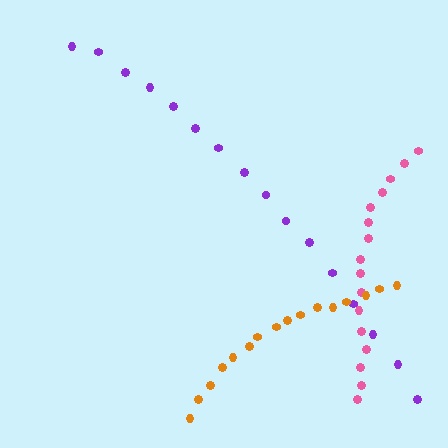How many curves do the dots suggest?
There are 3 distinct paths.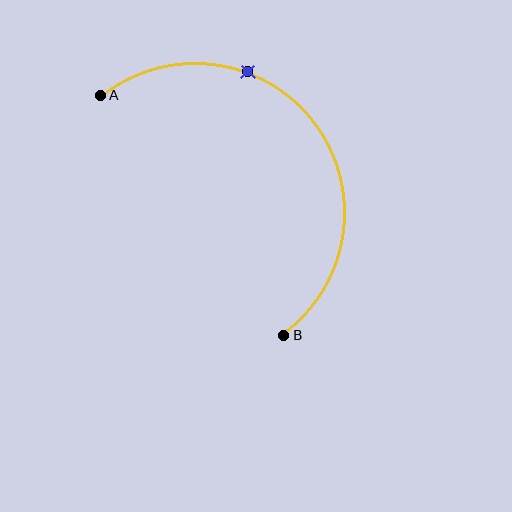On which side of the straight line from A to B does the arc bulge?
The arc bulges above and to the right of the straight line connecting A and B.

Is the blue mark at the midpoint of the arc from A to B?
No. The blue mark lies on the arc but is closer to endpoint A. The arc midpoint would be at the point on the curve equidistant along the arc from both A and B.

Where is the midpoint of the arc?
The arc midpoint is the point on the curve farthest from the straight line joining A and B. It sits above and to the right of that line.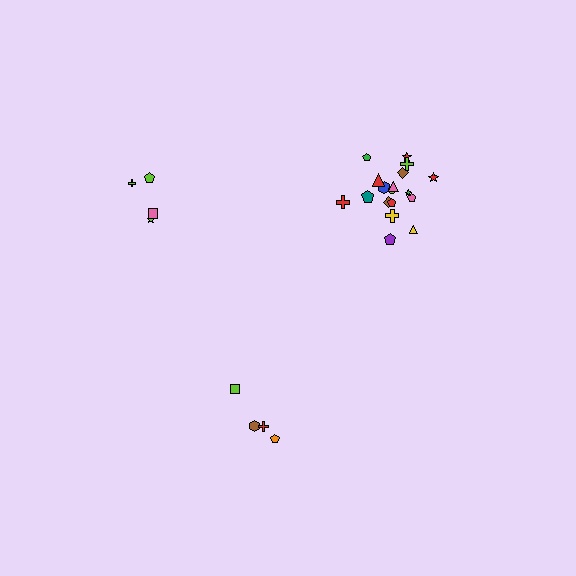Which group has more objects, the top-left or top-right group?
The top-right group.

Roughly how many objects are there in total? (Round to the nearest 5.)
Roughly 25 objects in total.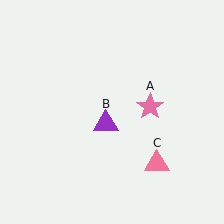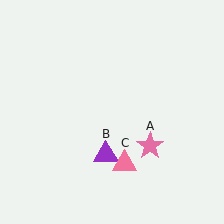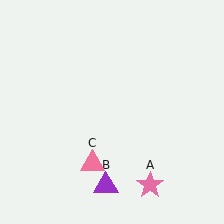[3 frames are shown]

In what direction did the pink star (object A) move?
The pink star (object A) moved down.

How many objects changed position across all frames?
3 objects changed position: pink star (object A), purple triangle (object B), pink triangle (object C).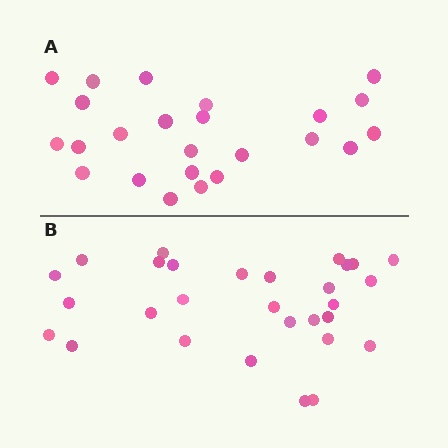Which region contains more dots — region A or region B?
Region B (the bottom region) has more dots.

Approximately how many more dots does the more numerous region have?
Region B has about 5 more dots than region A.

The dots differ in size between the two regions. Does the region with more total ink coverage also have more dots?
No. Region A has more total ink coverage because its dots are larger, but region B actually contains more individual dots. Total area can be misleading — the number of items is what matters here.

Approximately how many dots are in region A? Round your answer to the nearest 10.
About 20 dots. (The exact count is 24, which rounds to 20.)